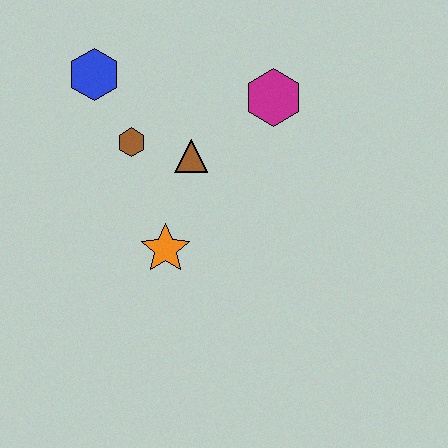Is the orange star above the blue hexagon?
No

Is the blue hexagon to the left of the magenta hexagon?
Yes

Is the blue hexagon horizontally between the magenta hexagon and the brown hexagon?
No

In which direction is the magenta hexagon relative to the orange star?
The magenta hexagon is above the orange star.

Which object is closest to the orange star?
The brown triangle is closest to the orange star.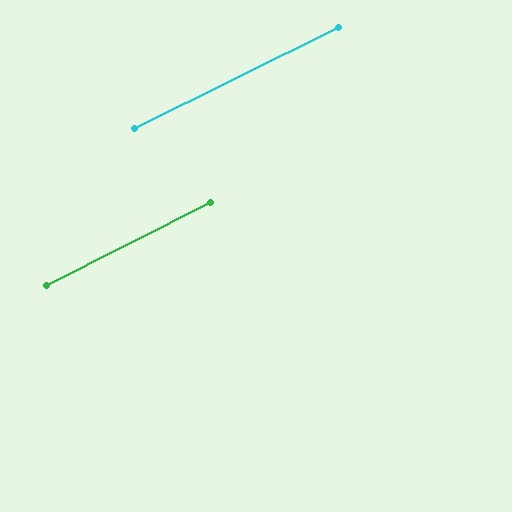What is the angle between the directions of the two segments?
Approximately 0 degrees.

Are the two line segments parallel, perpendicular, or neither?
Parallel — their directions differ by only 0.4°.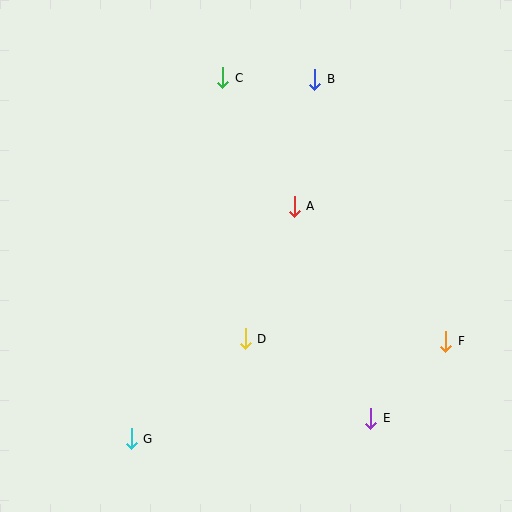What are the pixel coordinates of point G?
Point G is at (131, 439).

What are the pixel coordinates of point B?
Point B is at (315, 79).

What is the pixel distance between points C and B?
The distance between C and B is 92 pixels.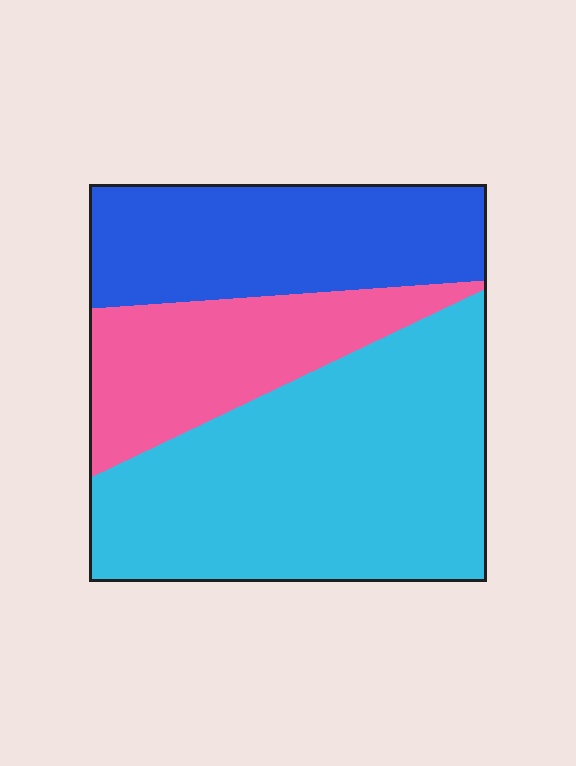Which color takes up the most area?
Cyan, at roughly 50%.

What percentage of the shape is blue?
Blue covers roughly 30% of the shape.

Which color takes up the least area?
Pink, at roughly 20%.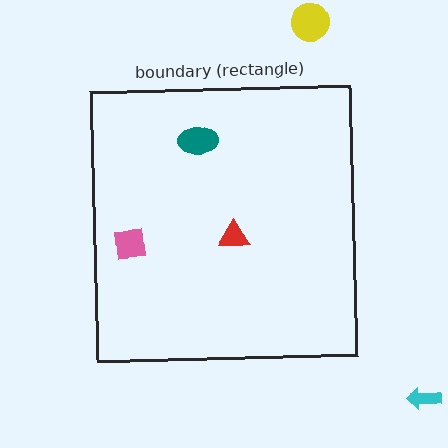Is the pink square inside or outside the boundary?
Inside.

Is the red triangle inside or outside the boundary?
Inside.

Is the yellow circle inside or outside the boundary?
Outside.